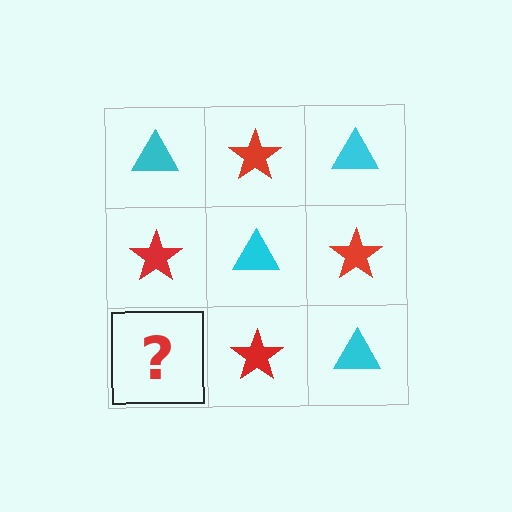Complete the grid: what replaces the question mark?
The question mark should be replaced with a cyan triangle.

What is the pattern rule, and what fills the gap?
The rule is that it alternates cyan triangle and red star in a checkerboard pattern. The gap should be filled with a cyan triangle.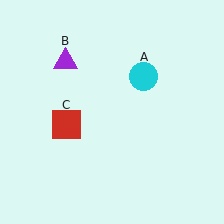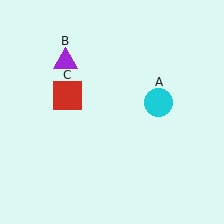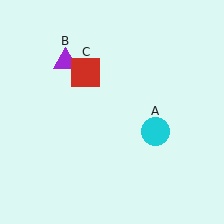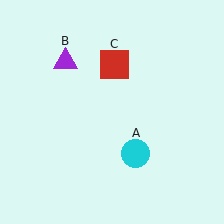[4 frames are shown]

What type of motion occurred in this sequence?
The cyan circle (object A), red square (object C) rotated clockwise around the center of the scene.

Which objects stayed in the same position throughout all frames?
Purple triangle (object B) remained stationary.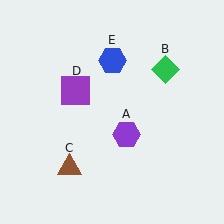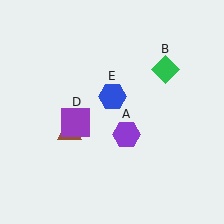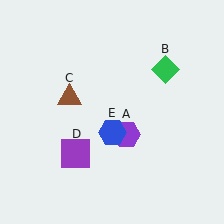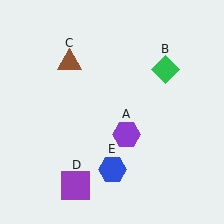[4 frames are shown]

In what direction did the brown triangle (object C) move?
The brown triangle (object C) moved up.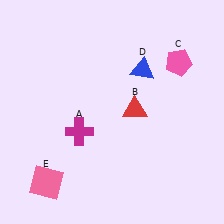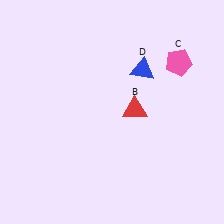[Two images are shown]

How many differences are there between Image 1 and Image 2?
There are 2 differences between the two images.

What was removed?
The magenta cross (A), the pink square (E) were removed in Image 2.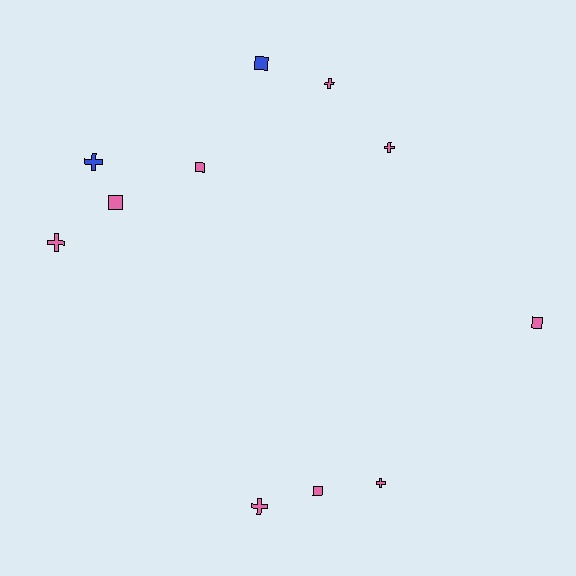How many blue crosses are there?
There is 1 blue cross.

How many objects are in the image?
There are 11 objects.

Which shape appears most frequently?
Cross, with 6 objects.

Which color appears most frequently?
Pink, with 9 objects.